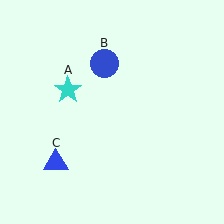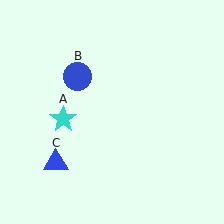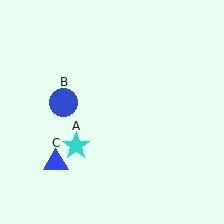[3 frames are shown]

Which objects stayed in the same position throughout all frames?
Blue triangle (object C) remained stationary.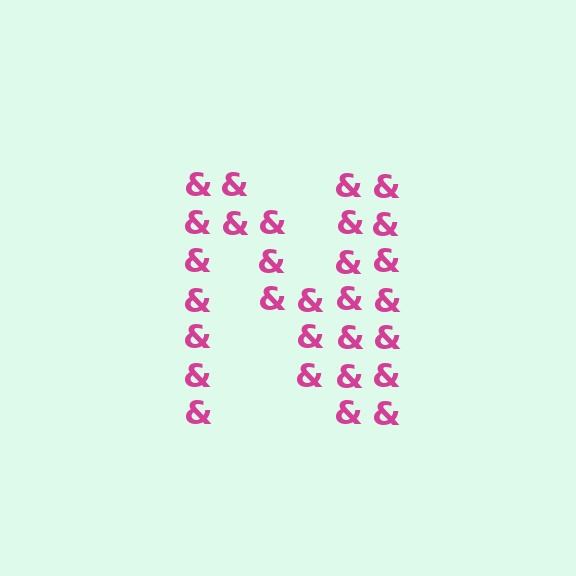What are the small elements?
The small elements are ampersands.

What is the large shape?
The large shape is the letter N.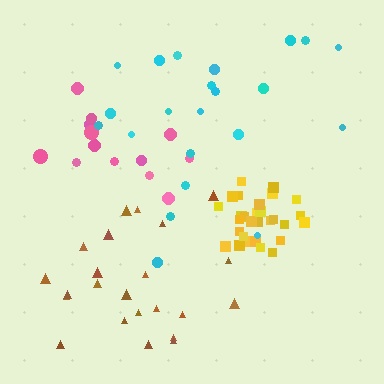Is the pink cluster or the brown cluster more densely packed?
Pink.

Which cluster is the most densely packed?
Yellow.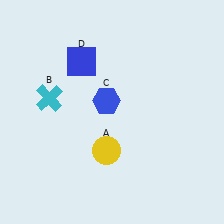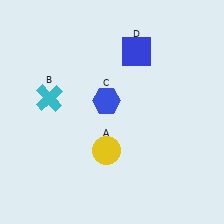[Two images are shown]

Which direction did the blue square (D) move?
The blue square (D) moved right.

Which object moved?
The blue square (D) moved right.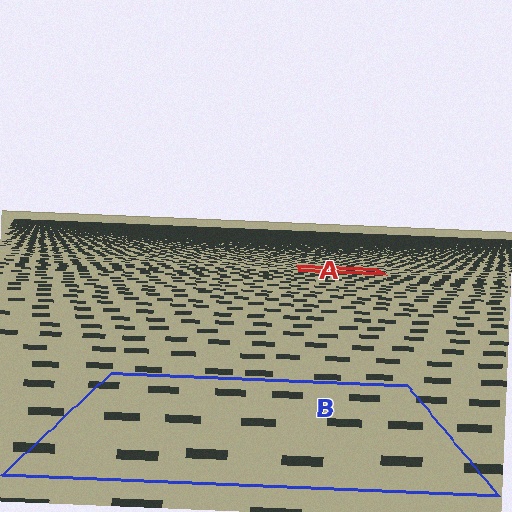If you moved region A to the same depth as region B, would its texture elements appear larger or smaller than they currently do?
They would appear larger. At a closer depth, the same texture elements are projected at a bigger on-screen size.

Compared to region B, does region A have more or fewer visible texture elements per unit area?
Region A has more texture elements per unit area — they are packed more densely because it is farther away.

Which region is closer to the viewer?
Region B is closer. The texture elements there are larger and more spread out.